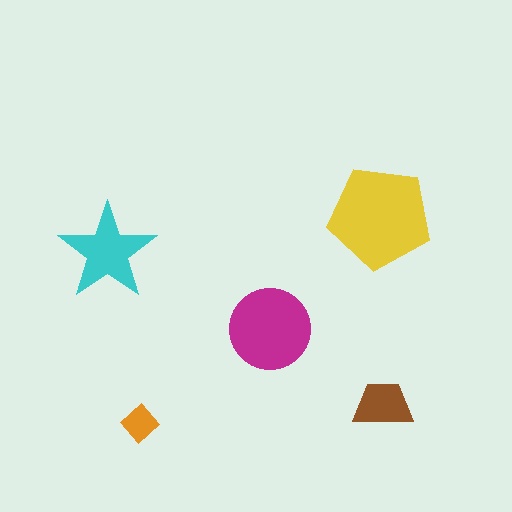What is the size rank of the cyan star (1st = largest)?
3rd.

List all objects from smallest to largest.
The orange diamond, the brown trapezoid, the cyan star, the magenta circle, the yellow pentagon.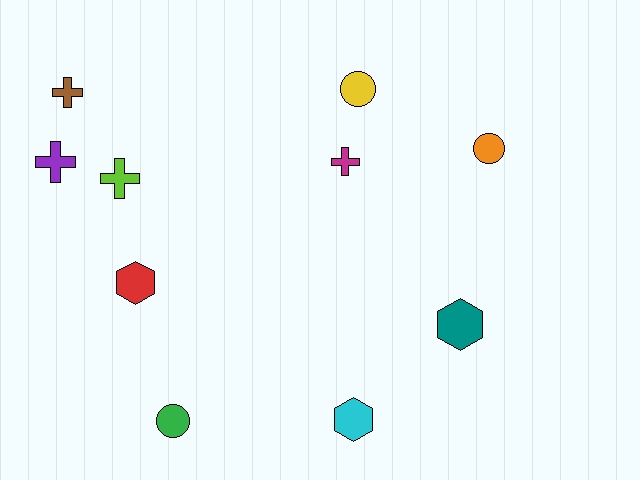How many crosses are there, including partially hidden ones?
There are 4 crosses.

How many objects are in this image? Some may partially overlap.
There are 10 objects.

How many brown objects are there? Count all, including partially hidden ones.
There is 1 brown object.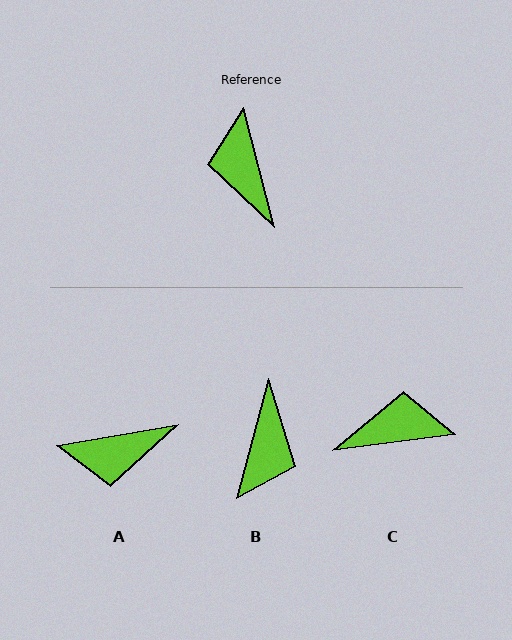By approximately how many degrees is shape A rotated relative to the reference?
Approximately 85 degrees counter-clockwise.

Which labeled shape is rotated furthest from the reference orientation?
B, about 150 degrees away.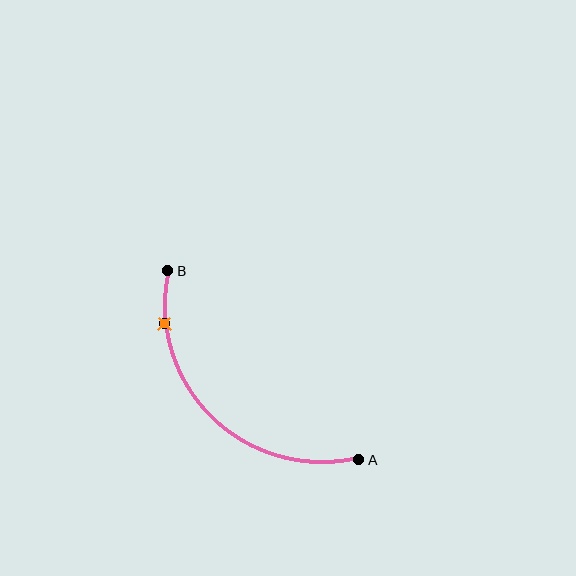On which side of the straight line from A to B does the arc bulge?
The arc bulges below and to the left of the straight line connecting A and B.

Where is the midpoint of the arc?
The arc midpoint is the point on the curve farthest from the straight line joining A and B. It sits below and to the left of that line.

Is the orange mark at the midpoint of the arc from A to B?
No. The orange mark lies on the arc but is closer to endpoint B. The arc midpoint would be at the point on the curve equidistant along the arc from both A and B.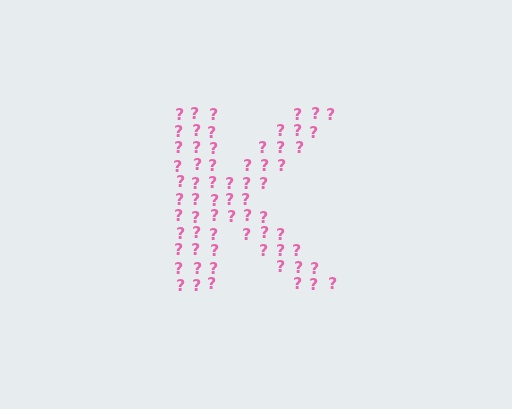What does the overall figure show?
The overall figure shows the letter K.